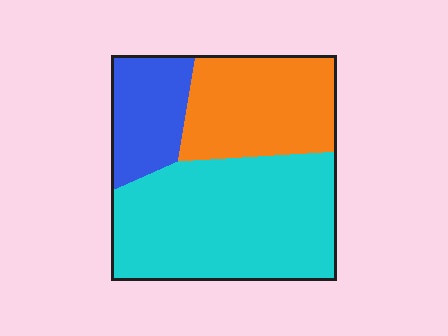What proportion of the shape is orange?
Orange covers 30% of the shape.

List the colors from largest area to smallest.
From largest to smallest: cyan, orange, blue.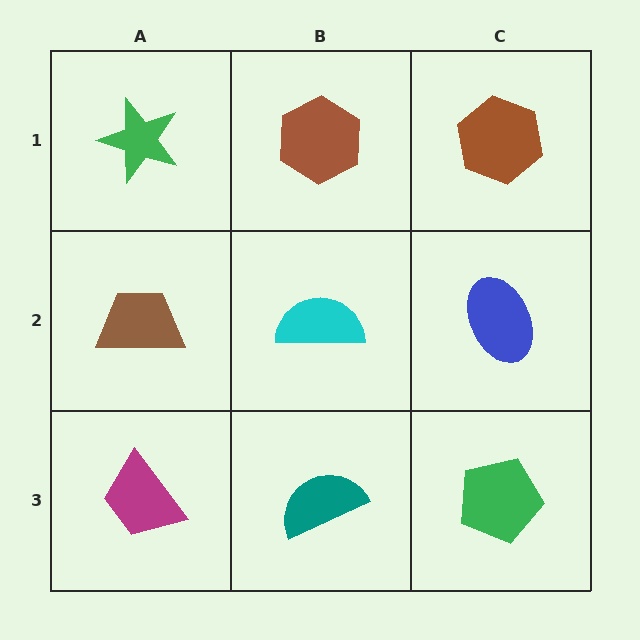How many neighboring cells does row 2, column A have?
3.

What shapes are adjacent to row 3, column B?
A cyan semicircle (row 2, column B), a magenta trapezoid (row 3, column A), a green pentagon (row 3, column C).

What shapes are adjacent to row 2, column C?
A brown hexagon (row 1, column C), a green pentagon (row 3, column C), a cyan semicircle (row 2, column B).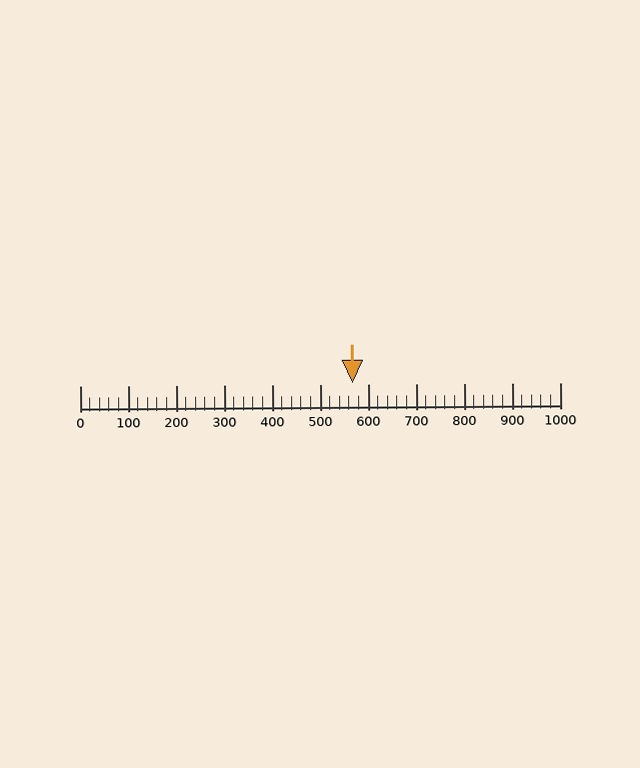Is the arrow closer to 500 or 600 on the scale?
The arrow is closer to 600.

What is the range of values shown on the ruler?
The ruler shows values from 0 to 1000.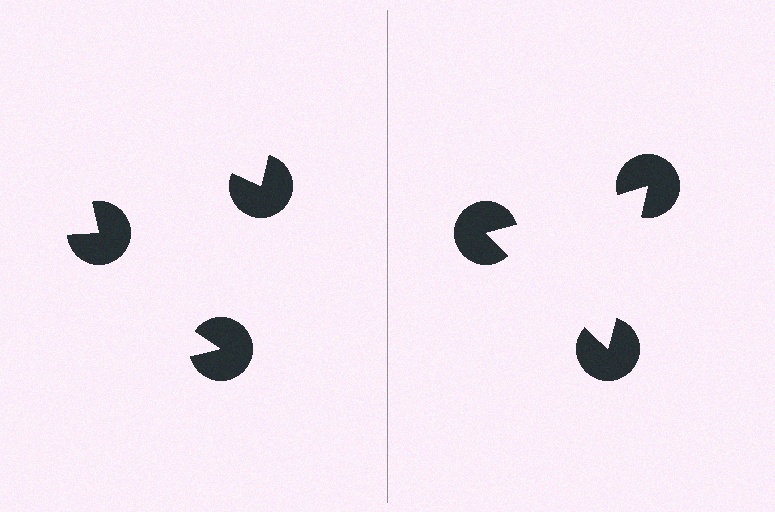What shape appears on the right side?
An illusory triangle.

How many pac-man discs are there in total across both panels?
6 — 3 on each side.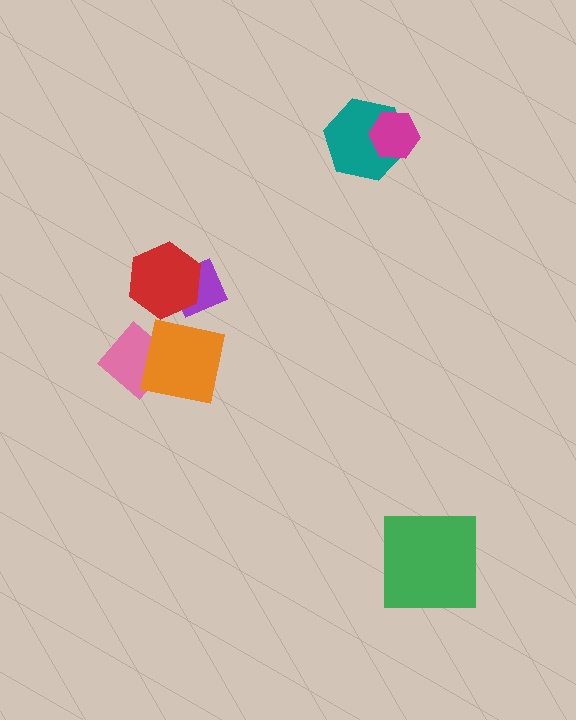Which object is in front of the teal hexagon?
The magenta hexagon is in front of the teal hexagon.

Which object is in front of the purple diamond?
The red hexagon is in front of the purple diamond.